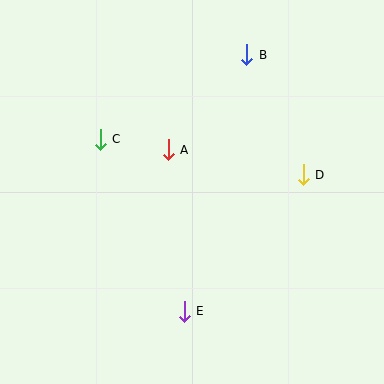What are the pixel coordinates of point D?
Point D is at (303, 175).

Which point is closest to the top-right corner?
Point B is closest to the top-right corner.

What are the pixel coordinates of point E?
Point E is at (184, 311).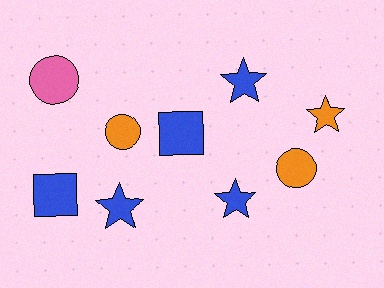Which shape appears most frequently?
Star, with 4 objects.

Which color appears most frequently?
Blue, with 5 objects.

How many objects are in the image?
There are 9 objects.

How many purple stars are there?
There are no purple stars.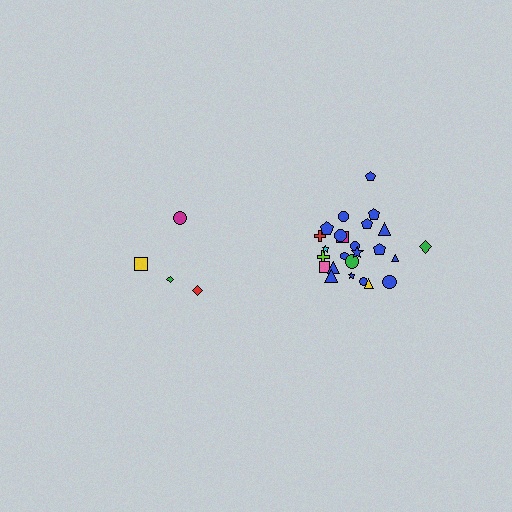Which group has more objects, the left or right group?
The right group.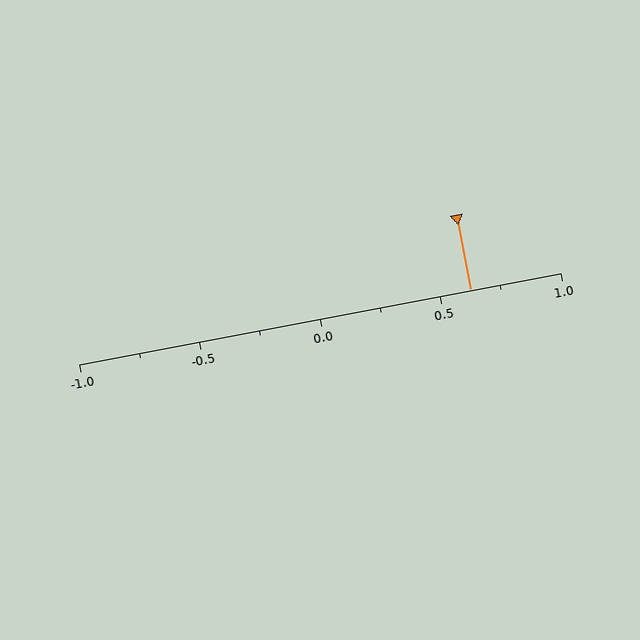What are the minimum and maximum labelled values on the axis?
The axis runs from -1.0 to 1.0.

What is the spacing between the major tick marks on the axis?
The major ticks are spaced 0.5 apart.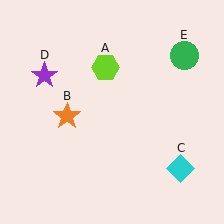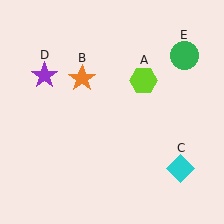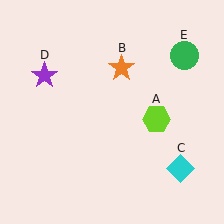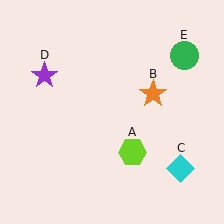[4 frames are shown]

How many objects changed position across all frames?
2 objects changed position: lime hexagon (object A), orange star (object B).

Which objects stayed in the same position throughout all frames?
Cyan diamond (object C) and purple star (object D) and green circle (object E) remained stationary.